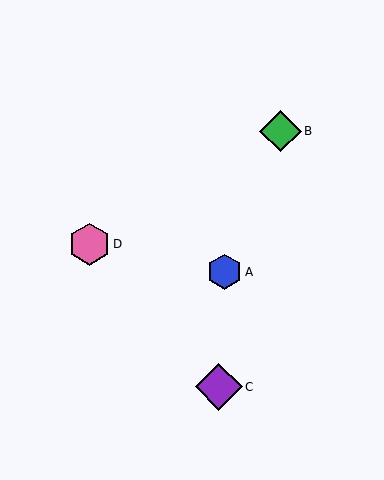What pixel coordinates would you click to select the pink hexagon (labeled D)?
Click at (89, 244) to select the pink hexagon D.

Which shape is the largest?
The purple diamond (labeled C) is the largest.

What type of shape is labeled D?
Shape D is a pink hexagon.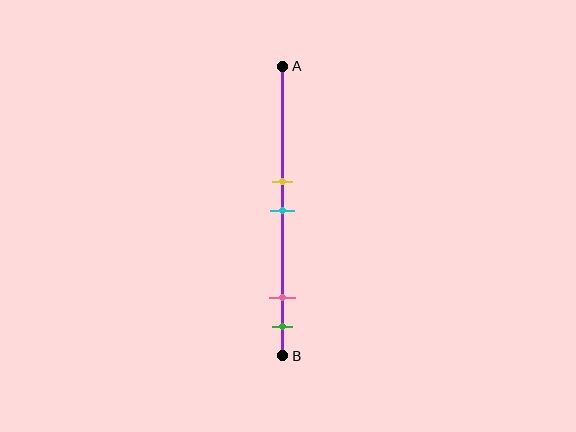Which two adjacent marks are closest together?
The yellow and cyan marks are the closest adjacent pair.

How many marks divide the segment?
There are 4 marks dividing the segment.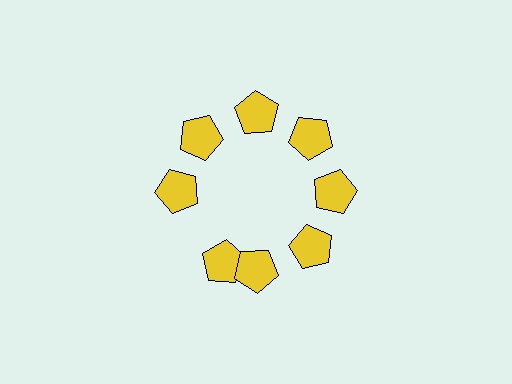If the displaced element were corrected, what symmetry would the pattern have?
It would have 8-fold rotational symmetry — the pattern would map onto itself every 45 degrees.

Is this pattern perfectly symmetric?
No. The 8 yellow pentagons are arranged in a ring, but one element near the 8 o'clock position is rotated out of alignment along the ring, breaking the 8-fold rotational symmetry.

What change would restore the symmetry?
The symmetry would be restored by rotating it back into even spacing with its neighbors so that all 8 pentagons sit at equal angles and equal distance from the center.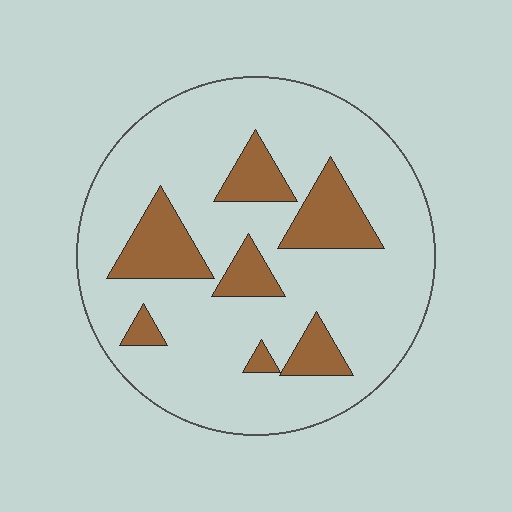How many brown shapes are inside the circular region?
7.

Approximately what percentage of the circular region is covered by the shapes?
Approximately 20%.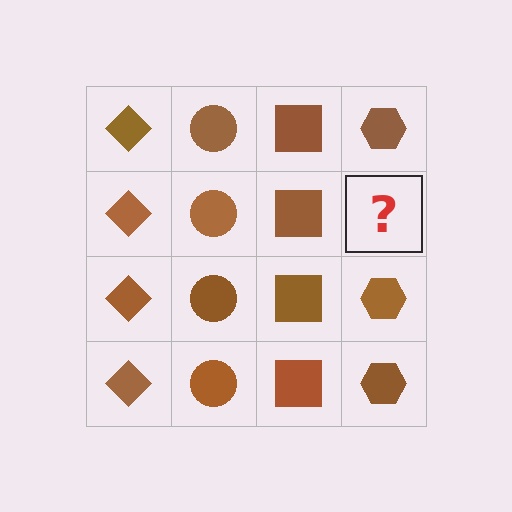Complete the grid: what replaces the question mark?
The question mark should be replaced with a brown hexagon.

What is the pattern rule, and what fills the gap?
The rule is that each column has a consistent shape. The gap should be filled with a brown hexagon.